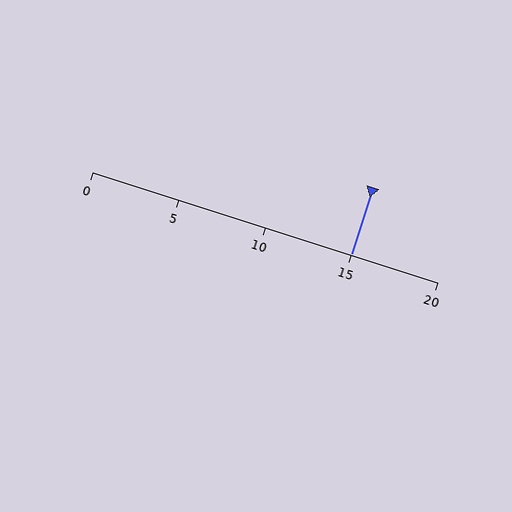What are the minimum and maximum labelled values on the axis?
The axis runs from 0 to 20.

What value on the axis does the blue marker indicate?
The marker indicates approximately 15.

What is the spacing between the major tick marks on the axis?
The major ticks are spaced 5 apart.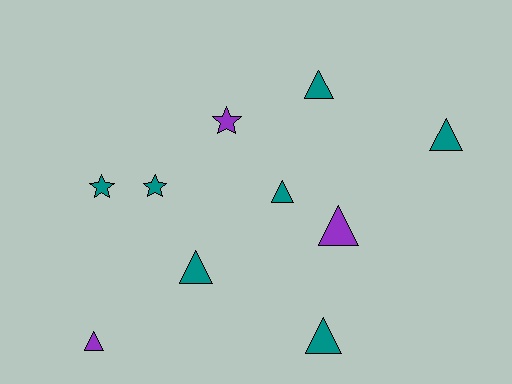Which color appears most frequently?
Teal, with 7 objects.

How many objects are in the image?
There are 10 objects.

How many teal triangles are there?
There are 5 teal triangles.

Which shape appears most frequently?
Triangle, with 7 objects.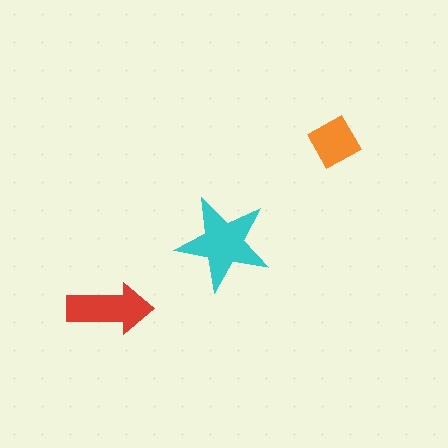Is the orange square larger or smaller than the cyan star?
Smaller.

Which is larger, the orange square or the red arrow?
The red arrow.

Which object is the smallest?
The orange square.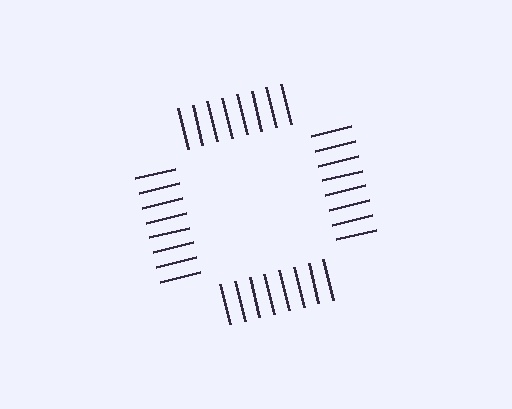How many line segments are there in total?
32 — 8 along each of the 4 edges.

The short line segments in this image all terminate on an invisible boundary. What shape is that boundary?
An illusory square — the line segments terminate on its edges but no continuous stroke is drawn.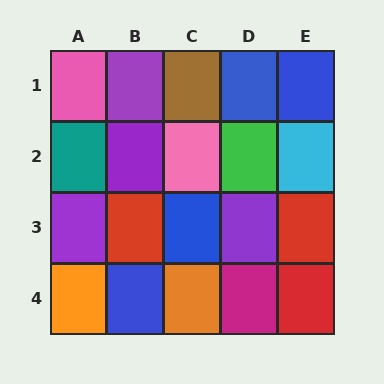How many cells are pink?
2 cells are pink.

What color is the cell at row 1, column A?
Pink.